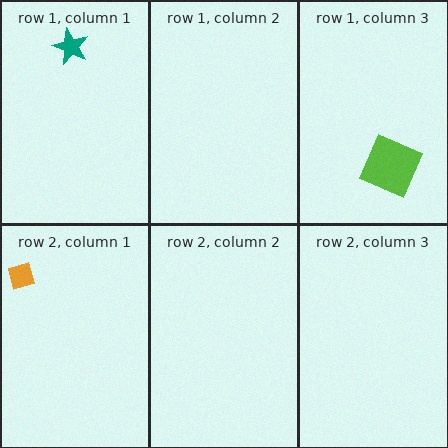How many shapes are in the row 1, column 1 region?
1.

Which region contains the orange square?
The row 2, column 1 region.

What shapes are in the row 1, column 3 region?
The lime square.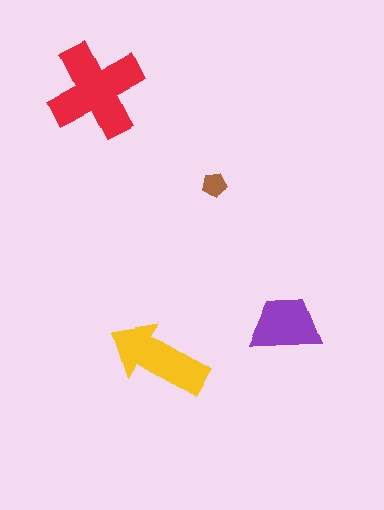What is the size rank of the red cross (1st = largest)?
1st.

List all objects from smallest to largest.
The brown pentagon, the purple trapezoid, the yellow arrow, the red cross.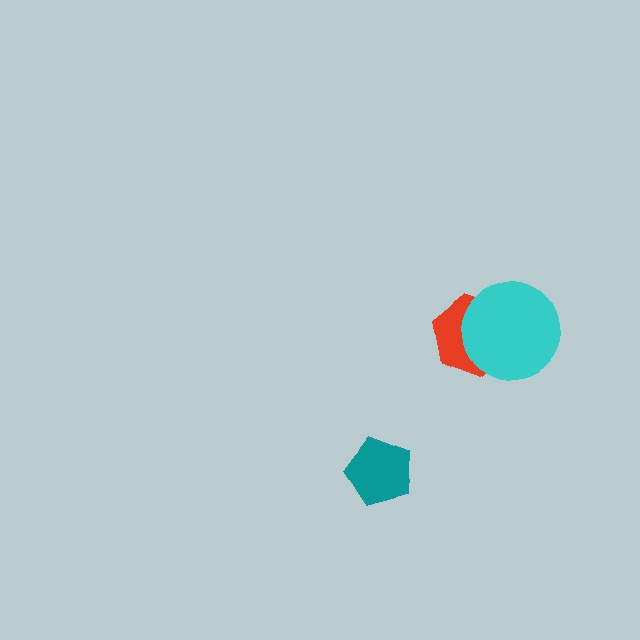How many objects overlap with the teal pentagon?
0 objects overlap with the teal pentagon.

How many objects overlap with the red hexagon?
1 object overlaps with the red hexagon.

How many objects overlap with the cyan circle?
1 object overlaps with the cyan circle.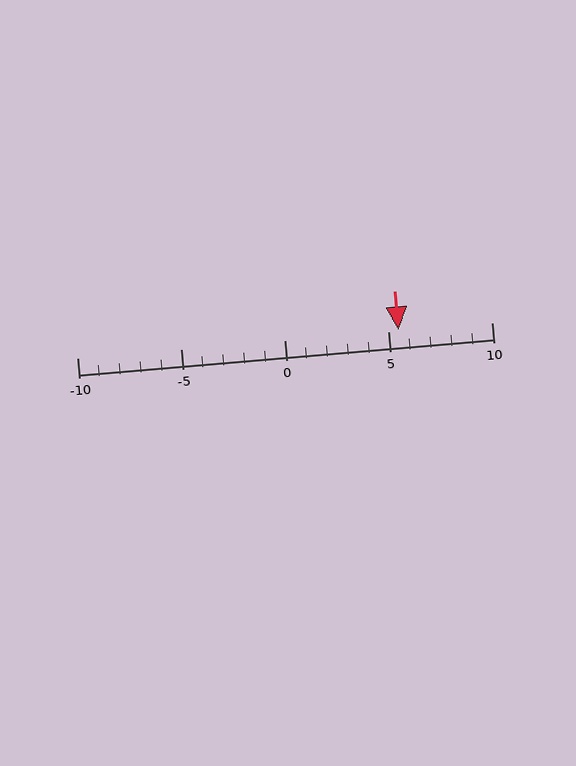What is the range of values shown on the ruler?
The ruler shows values from -10 to 10.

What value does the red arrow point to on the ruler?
The red arrow points to approximately 6.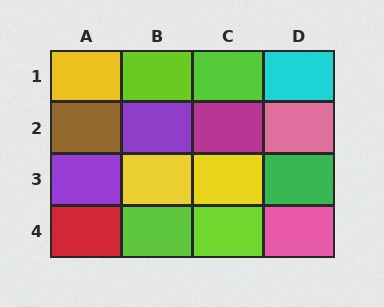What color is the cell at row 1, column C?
Lime.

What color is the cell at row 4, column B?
Lime.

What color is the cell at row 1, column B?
Lime.